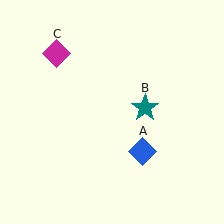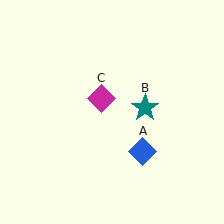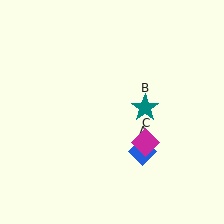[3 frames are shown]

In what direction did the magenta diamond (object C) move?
The magenta diamond (object C) moved down and to the right.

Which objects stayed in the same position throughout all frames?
Blue diamond (object A) and teal star (object B) remained stationary.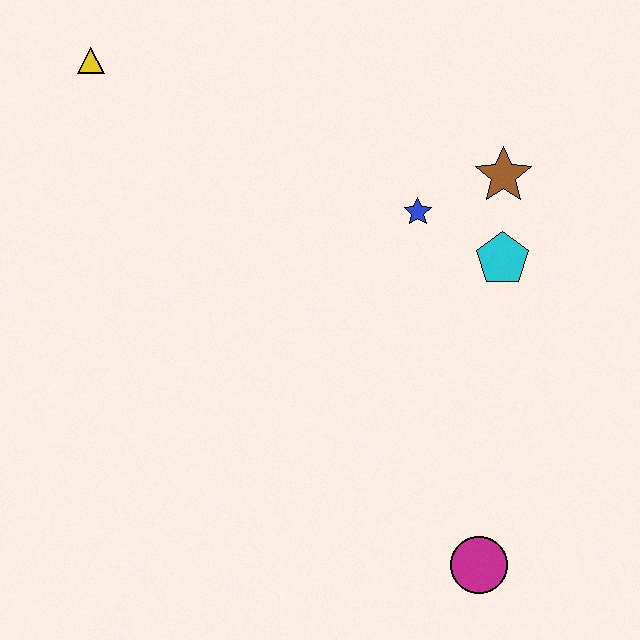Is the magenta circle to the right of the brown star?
No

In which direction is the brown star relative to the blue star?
The brown star is to the right of the blue star.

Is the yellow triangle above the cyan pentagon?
Yes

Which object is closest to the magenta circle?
The cyan pentagon is closest to the magenta circle.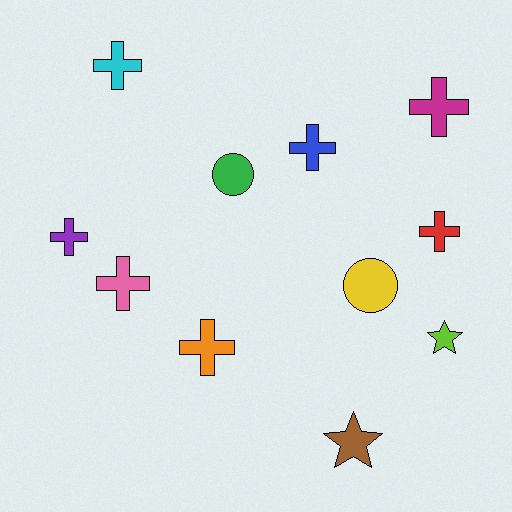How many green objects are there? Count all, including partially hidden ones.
There is 1 green object.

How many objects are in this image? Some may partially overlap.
There are 11 objects.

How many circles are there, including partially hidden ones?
There are 2 circles.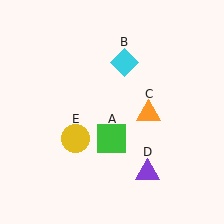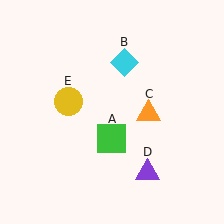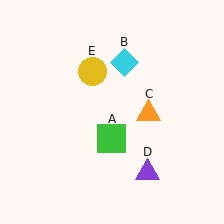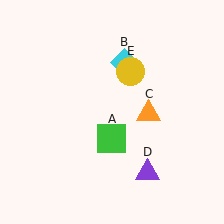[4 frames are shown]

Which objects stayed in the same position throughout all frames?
Green square (object A) and cyan diamond (object B) and orange triangle (object C) and purple triangle (object D) remained stationary.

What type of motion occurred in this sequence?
The yellow circle (object E) rotated clockwise around the center of the scene.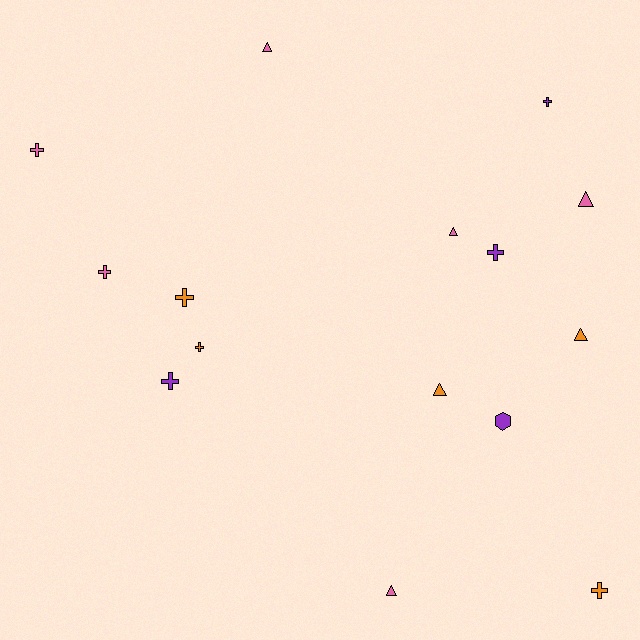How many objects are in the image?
There are 15 objects.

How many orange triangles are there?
There are 2 orange triangles.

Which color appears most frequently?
Pink, with 6 objects.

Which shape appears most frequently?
Cross, with 8 objects.